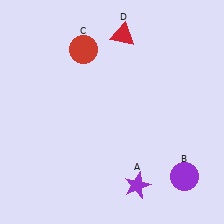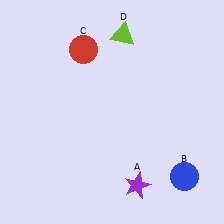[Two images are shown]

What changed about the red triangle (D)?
In Image 1, D is red. In Image 2, it changed to lime.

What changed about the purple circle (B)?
In Image 1, B is purple. In Image 2, it changed to blue.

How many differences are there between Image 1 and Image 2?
There are 2 differences between the two images.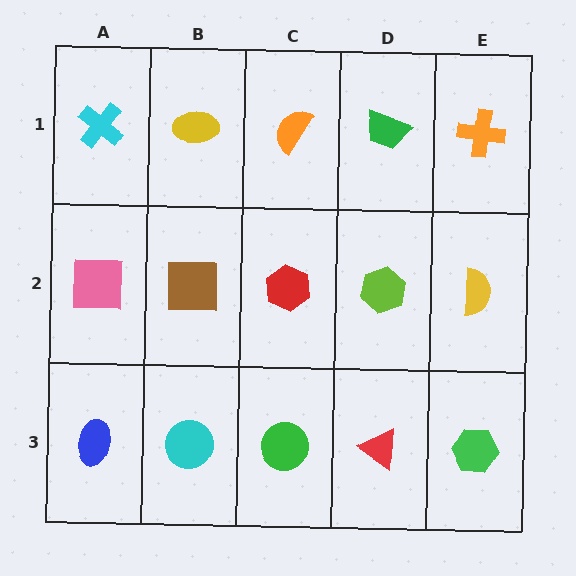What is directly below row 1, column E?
A yellow semicircle.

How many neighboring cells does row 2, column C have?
4.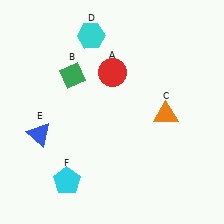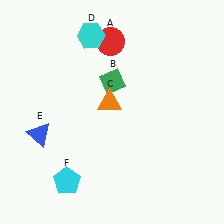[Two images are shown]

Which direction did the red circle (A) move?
The red circle (A) moved up.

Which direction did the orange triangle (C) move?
The orange triangle (C) moved left.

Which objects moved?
The objects that moved are: the red circle (A), the green diamond (B), the orange triangle (C).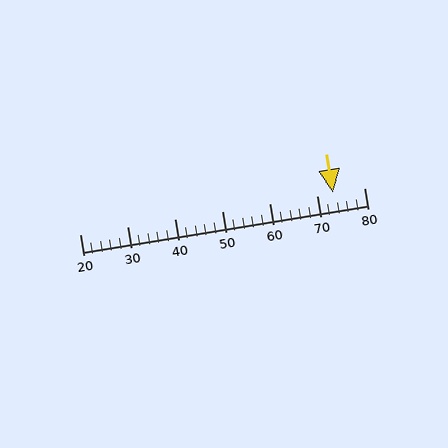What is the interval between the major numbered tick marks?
The major tick marks are spaced 10 units apart.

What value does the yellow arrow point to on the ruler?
The yellow arrow points to approximately 74.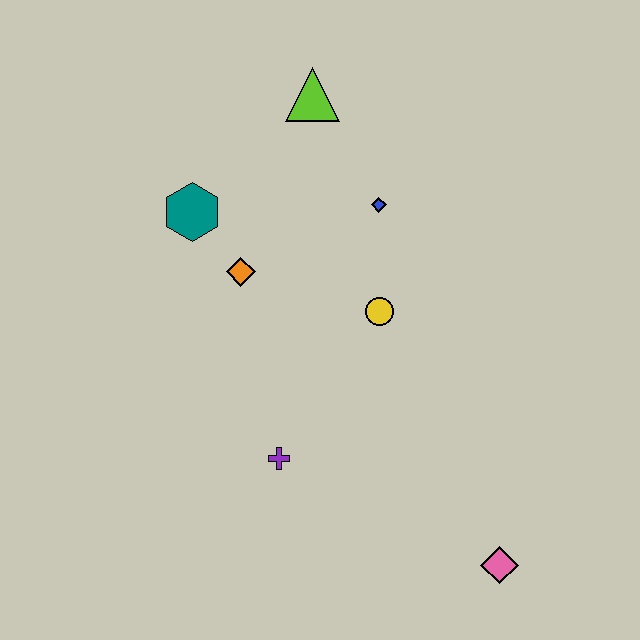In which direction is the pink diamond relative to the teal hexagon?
The pink diamond is below the teal hexagon.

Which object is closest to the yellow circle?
The blue diamond is closest to the yellow circle.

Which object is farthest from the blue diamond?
The pink diamond is farthest from the blue diamond.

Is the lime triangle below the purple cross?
No